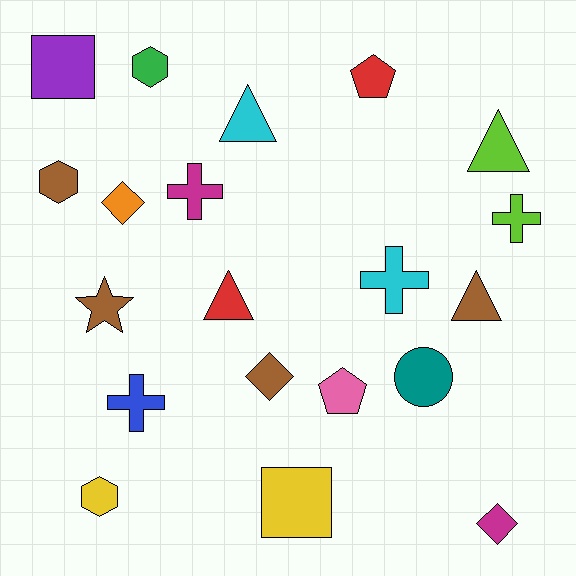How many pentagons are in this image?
There are 2 pentagons.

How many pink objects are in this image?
There is 1 pink object.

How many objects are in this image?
There are 20 objects.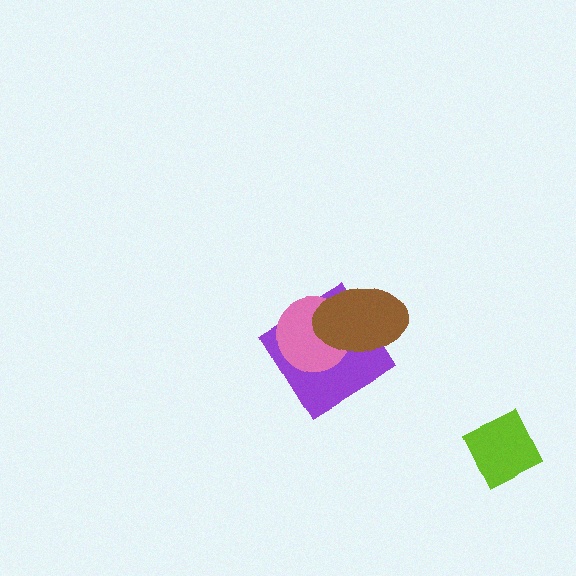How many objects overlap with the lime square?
0 objects overlap with the lime square.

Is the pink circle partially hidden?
Yes, it is partially covered by another shape.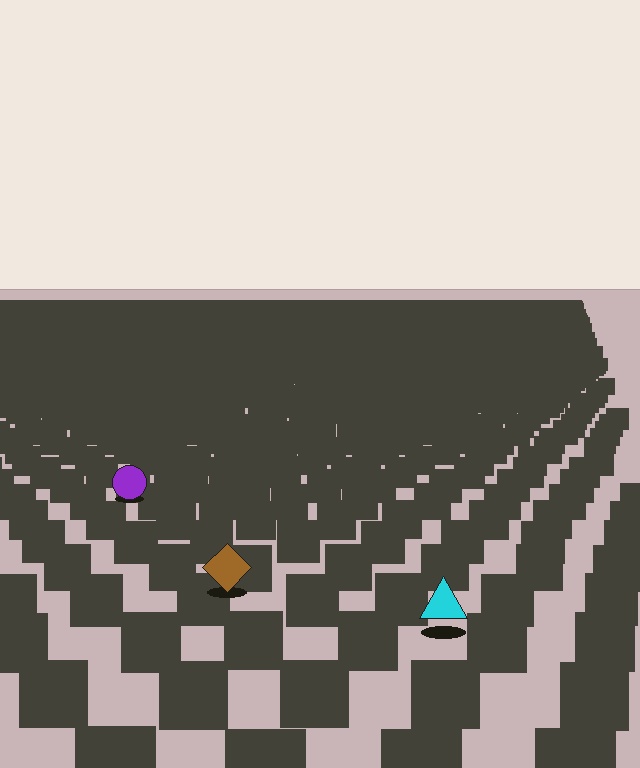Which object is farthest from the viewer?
The purple circle is farthest from the viewer. It appears smaller and the ground texture around it is denser.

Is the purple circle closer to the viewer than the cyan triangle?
No. The cyan triangle is closer — you can tell from the texture gradient: the ground texture is coarser near it.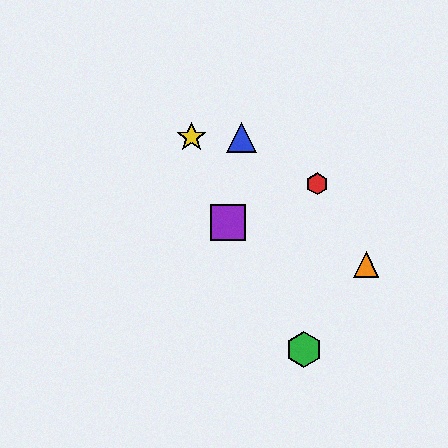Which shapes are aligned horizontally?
The blue triangle, the yellow star are aligned horizontally.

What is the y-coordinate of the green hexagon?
The green hexagon is at y≈349.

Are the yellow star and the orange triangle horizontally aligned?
No, the yellow star is at y≈137 and the orange triangle is at y≈265.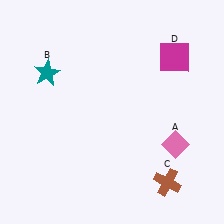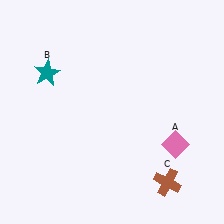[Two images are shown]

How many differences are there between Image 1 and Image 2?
There is 1 difference between the two images.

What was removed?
The magenta square (D) was removed in Image 2.